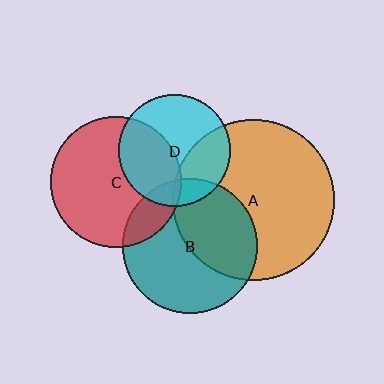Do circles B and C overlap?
Yes.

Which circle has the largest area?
Circle A (orange).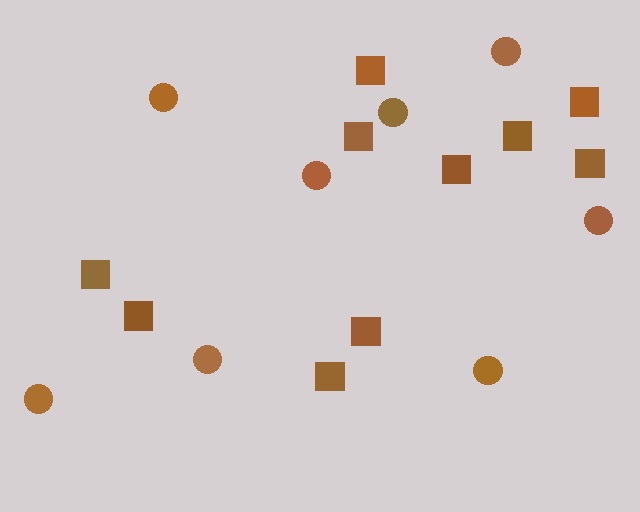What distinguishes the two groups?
There are 2 groups: one group of squares (10) and one group of circles (8).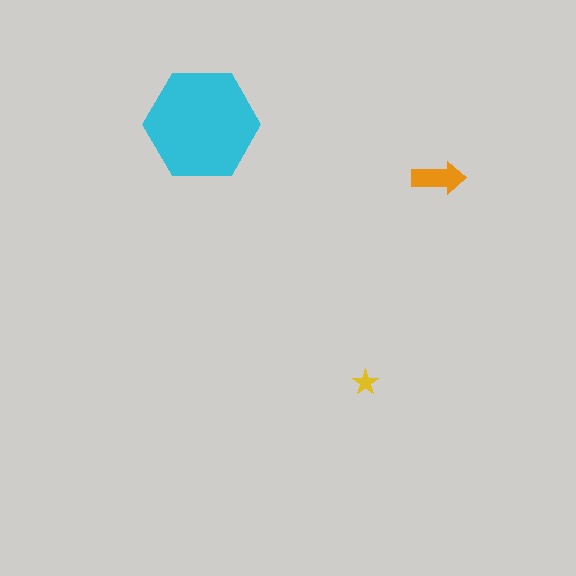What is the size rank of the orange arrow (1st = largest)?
2nd.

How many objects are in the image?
There are 3 objects in the image.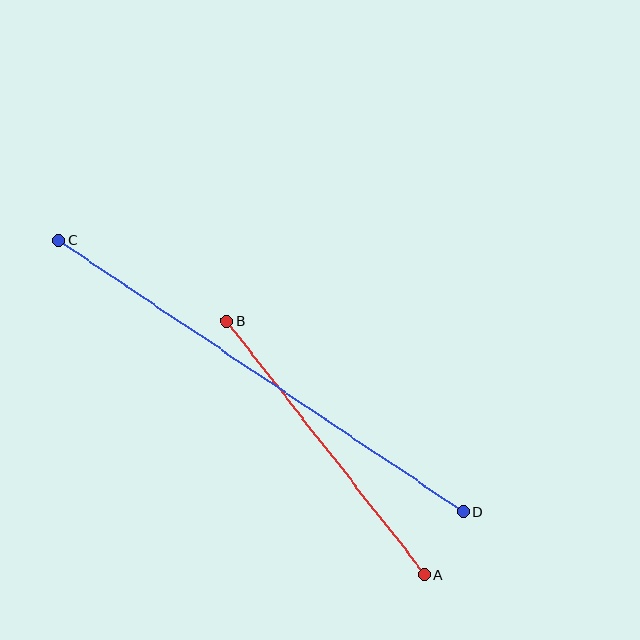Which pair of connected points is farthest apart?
Points C and D are farthest apart.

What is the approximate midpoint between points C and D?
The midpoint is at approximately (261, 376) pixels.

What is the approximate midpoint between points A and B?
The midpoint is at approximately (325, 448) pixels.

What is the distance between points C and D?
The distance is approximately 487 pixels.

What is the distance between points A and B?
The distance is approximately 321 pixels.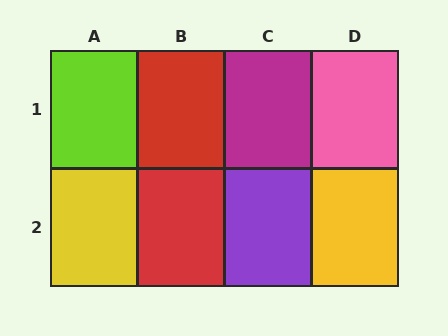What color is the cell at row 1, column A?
Lime.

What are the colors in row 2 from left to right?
Yellow, red, purple, yellow.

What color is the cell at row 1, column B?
Red.